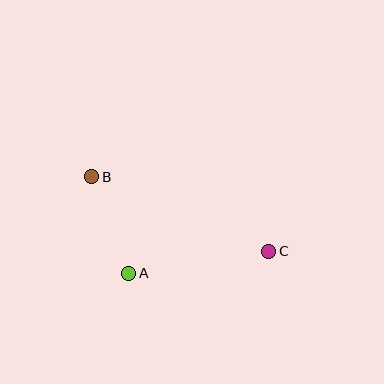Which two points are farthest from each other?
Points B and C are farthest from each other.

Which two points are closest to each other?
Points A and B are closest to each other.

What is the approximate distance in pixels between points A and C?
The distance between A and C is approximately 142 pixels.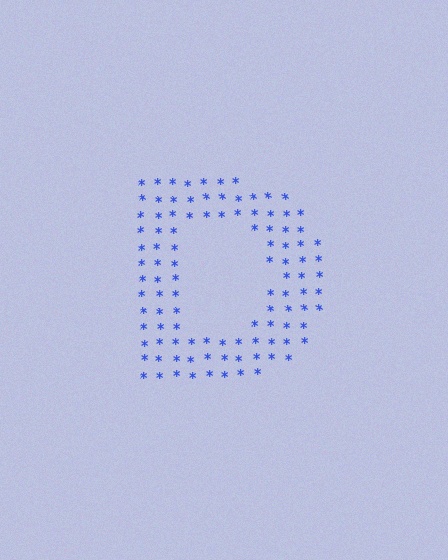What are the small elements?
The small elements are asterisks.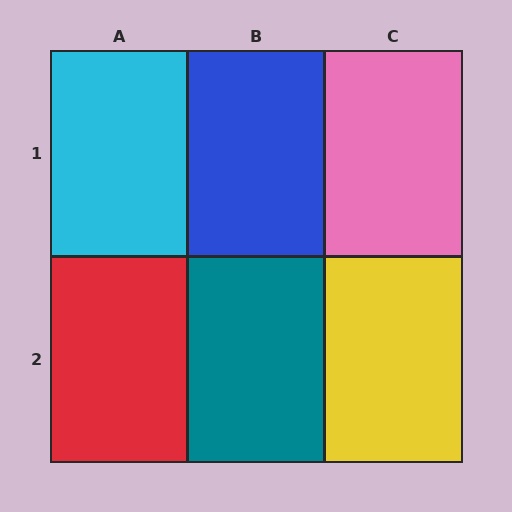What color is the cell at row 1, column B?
Blue.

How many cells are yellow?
1 cell is yellow.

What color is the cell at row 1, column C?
Pink.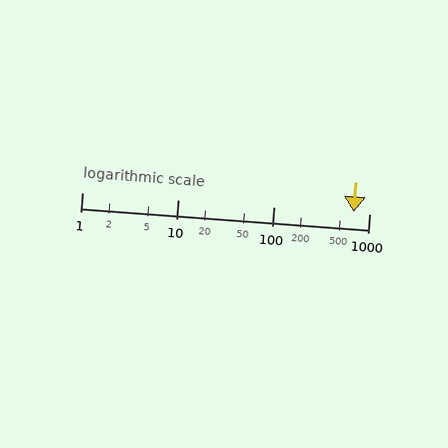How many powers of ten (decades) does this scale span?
The scale spans 3 decades, from 1 to 1000.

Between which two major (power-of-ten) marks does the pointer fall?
The pointer is between 100 and 1000.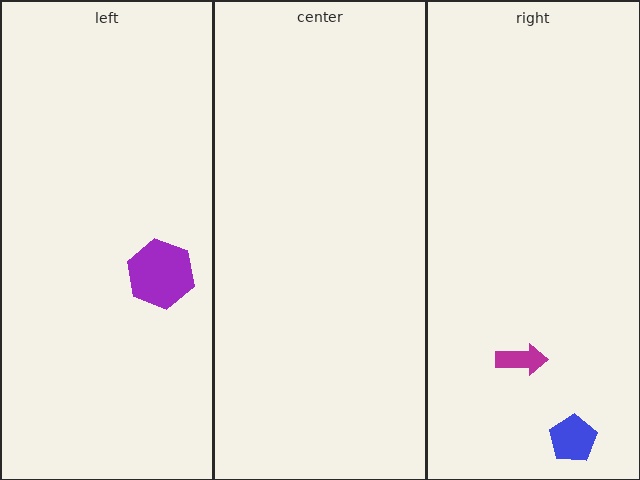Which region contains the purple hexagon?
The left region.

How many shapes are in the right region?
2.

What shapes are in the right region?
The blue pentagon, the magenta arrow.